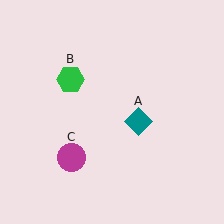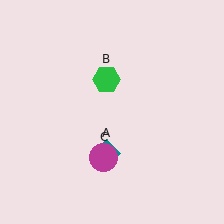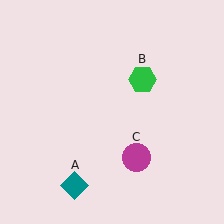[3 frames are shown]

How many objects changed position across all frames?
3 objects changed position: teal diamond (object A), green hexagon (object B), magenta circle (object C).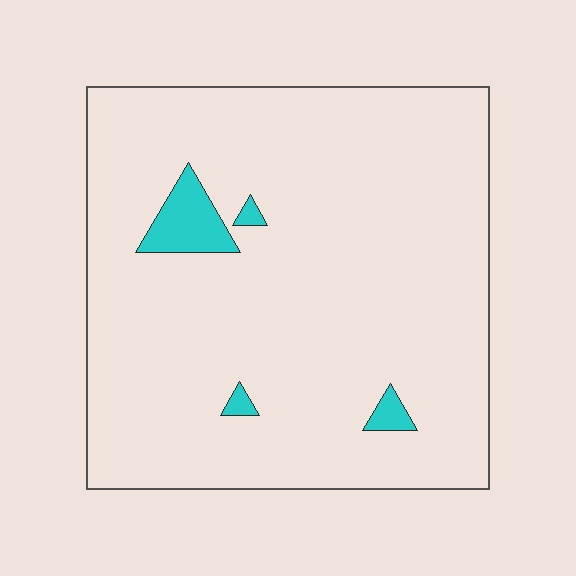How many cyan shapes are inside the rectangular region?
4.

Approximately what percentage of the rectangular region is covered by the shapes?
Approximately 5%.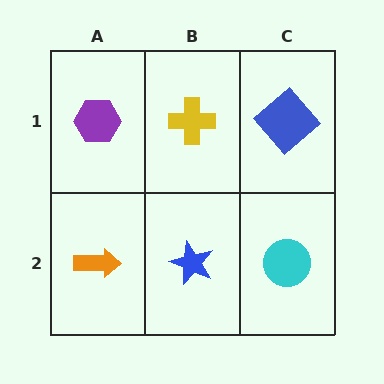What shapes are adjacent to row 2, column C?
A blue diamond (row 1, column C), a blue star (row 2, column B).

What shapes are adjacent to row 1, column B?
A blue star (row 2, column B), a purple hexagon (row 1, column A), a blue diamond (row 1, column C).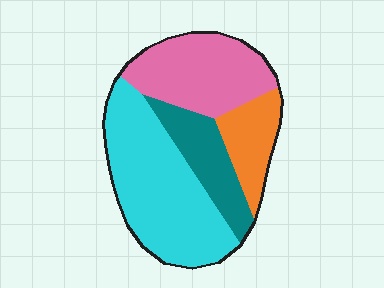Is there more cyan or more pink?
Cyan.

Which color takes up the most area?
Cyan, at roughly 40%.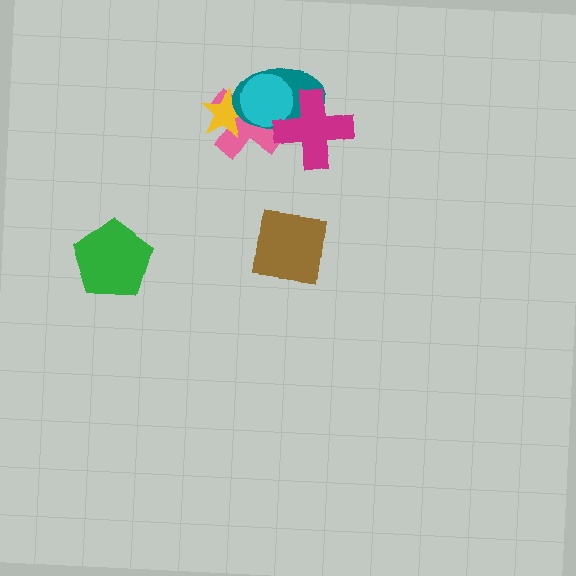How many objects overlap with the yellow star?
3 objects overlap with the yellow star.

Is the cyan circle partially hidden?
Yes, it is partially covered by another shape.